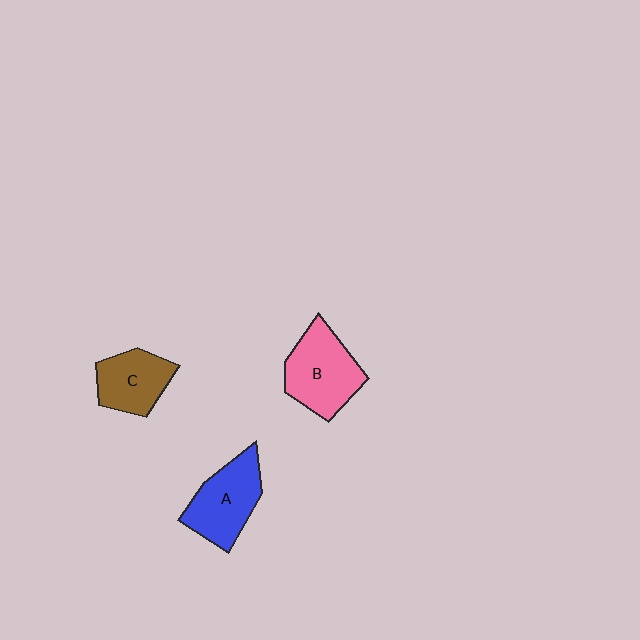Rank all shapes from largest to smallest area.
From largest to smallest: B (pink), A (blue), C (brown).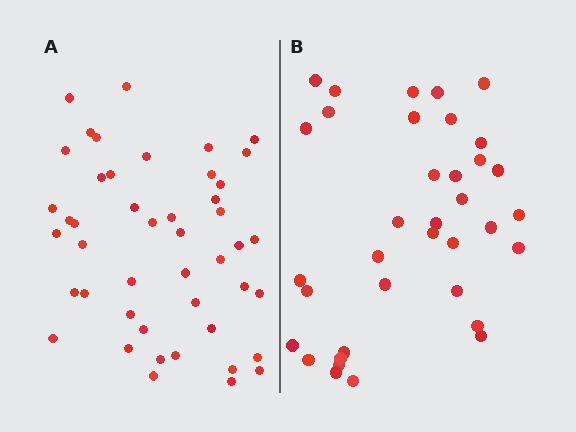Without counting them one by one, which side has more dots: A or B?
Region A (the left region) has more dots.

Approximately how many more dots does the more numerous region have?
Region A has roughly 10 or so more dots than region B.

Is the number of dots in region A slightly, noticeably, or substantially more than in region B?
Region A has noticeably more, but not dramatically so. The ratio is roughly 1.3 to 1.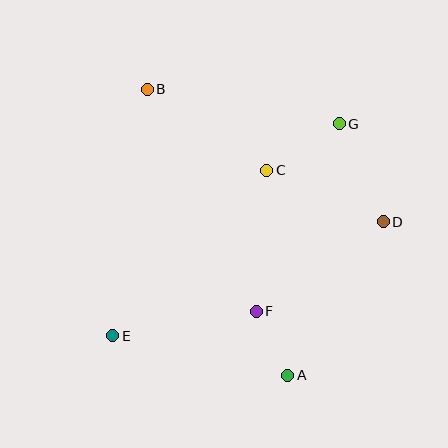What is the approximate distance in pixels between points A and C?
The distance between A and C is approximately 206 pixels.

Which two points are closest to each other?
Points A and F are closest to each other.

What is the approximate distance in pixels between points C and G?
The distance between C and G is approximately 86 pixels.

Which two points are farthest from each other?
Points A and B are farthest from each other.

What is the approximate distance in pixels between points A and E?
The distance between A and E is approximately 180 pixels.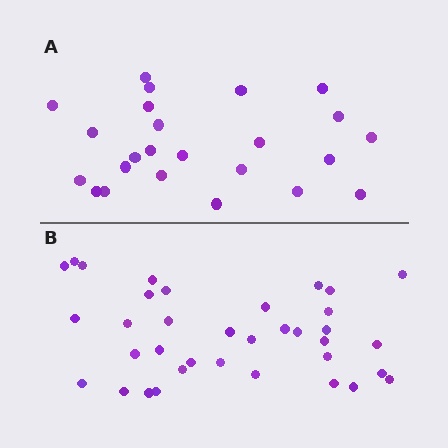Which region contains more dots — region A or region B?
Region B (the bottom region) has more dots.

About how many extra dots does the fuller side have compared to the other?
Region B has roughly 12 or so more dots than region A.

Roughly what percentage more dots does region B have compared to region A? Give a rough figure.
About 50% more.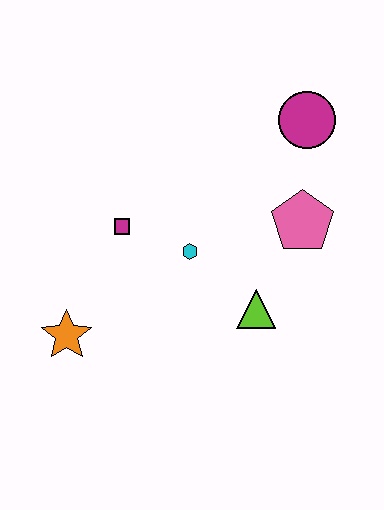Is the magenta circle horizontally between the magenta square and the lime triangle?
No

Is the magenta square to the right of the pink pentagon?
No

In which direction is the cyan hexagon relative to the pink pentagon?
The cyan hexagon is to the left of the pink pentagon.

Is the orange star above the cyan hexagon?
No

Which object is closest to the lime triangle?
The cyan hexagon is closest to the lime triangle.